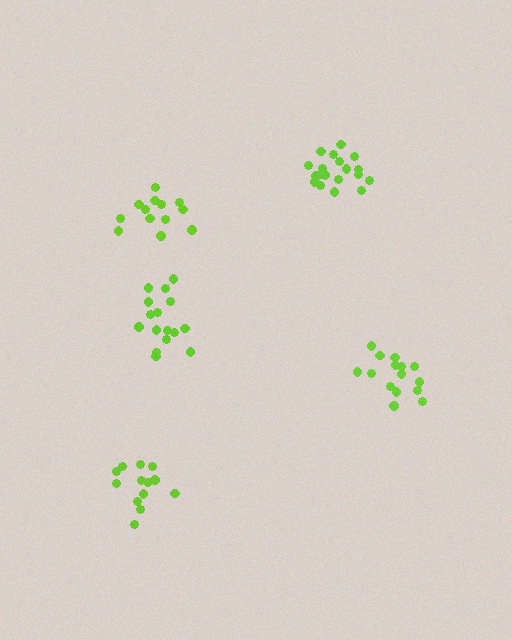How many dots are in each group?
Group 1: 13 dots, Group 2: 19 dots, Group 3: 15 dots, Group 4: 13 dots, Group 5: 16 dots (76 total).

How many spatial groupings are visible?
There are 5 spatial groupings.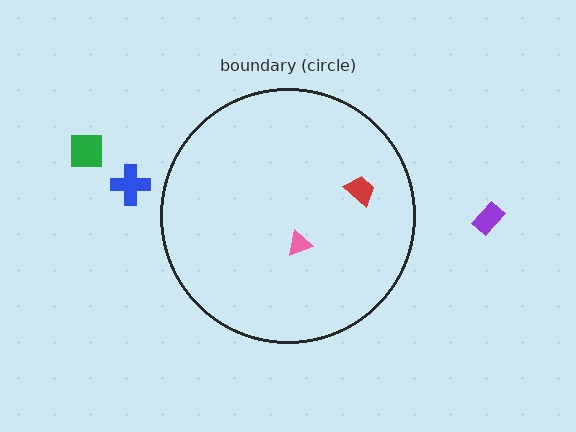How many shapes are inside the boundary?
2 inside, 3 outside.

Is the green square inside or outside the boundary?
Outside.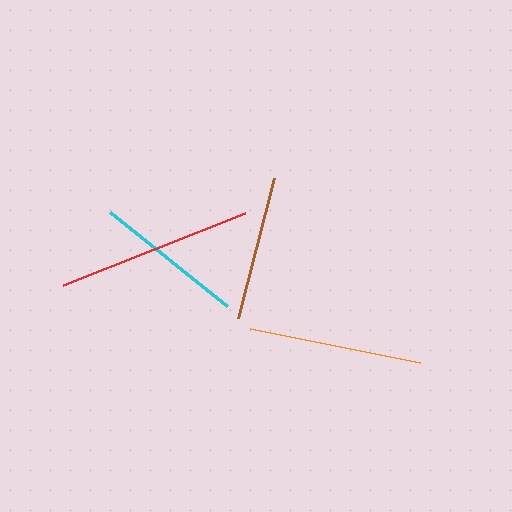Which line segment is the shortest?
The brown line is the shortest at approximately 145 pixels.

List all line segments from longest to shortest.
From longest to shortest: red, orange, cyan, brown.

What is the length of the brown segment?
The brown segment is approximately 145 pixels long.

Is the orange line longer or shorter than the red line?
The red line is longer than the orange line.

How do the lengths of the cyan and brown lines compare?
The cyan and brown lines are approximately the same length.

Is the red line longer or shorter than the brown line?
The red line is longer than the brown line.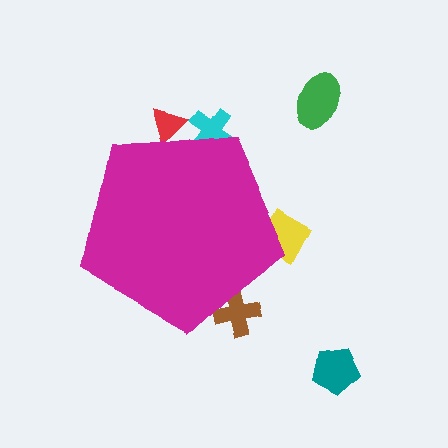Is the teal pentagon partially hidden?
No, the teal pentagon is fully visible.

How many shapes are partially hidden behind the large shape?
4 shapes are partially hidden.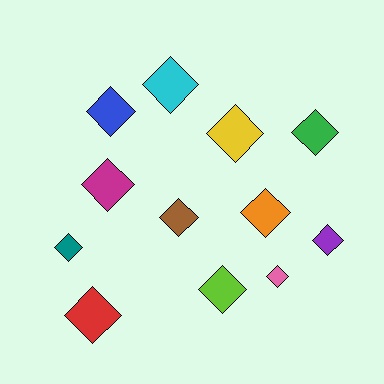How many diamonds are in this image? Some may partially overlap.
There are 12 diamonds.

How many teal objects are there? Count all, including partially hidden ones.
There is 1 teal object.